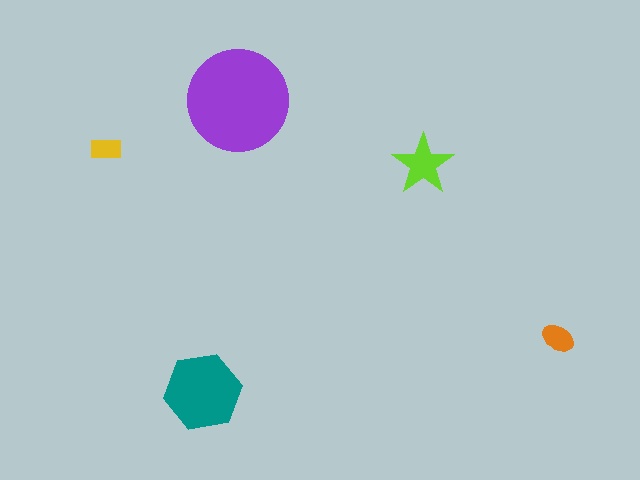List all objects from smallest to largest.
The yellow rectangle, the orange ellipse, the lime star, the teal hexagon, the purple circle.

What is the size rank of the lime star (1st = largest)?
3rd.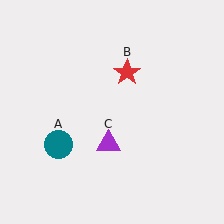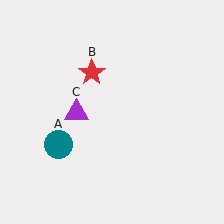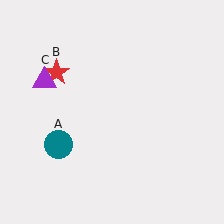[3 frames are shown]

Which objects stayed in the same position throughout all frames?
Teal circle (object A) remained stationary.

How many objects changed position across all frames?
2 objects changed position: red star (object B), purple triangle (object C).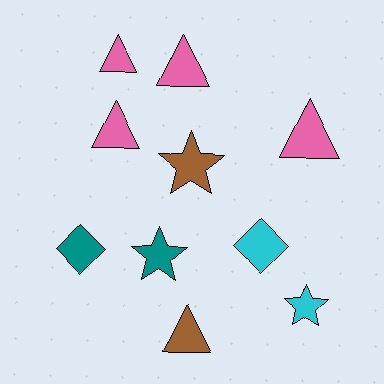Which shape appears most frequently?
Triangle, with 5 objects.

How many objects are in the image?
There are 10 objects.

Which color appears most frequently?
Pink, with 4 objects.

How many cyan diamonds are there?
There is 1 cyan diamond.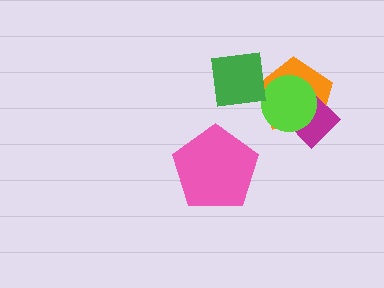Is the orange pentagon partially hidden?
Yes, it is partially covered by another shape.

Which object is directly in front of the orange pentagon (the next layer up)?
The magenta diamond is directly in front of the orange pentagon.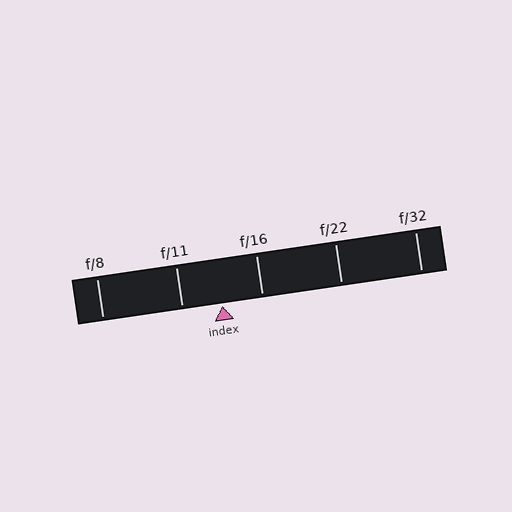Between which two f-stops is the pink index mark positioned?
The index mark is between f/11 and f/16.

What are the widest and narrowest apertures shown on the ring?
The widest aperture shown is f/8 and the narrowest is f/32.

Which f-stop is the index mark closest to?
The index mark is closest to f/11.